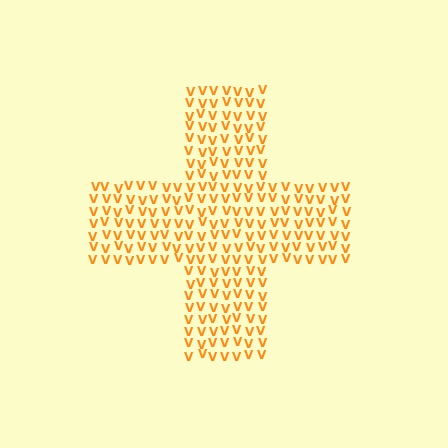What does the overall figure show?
The overall figure shows a cross.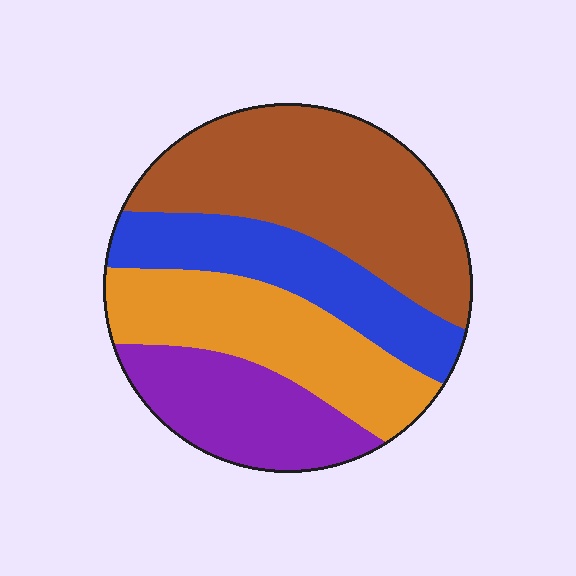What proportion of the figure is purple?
Purple takes up about one fifth (1/5) of the figure.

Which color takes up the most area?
Brown, at roughly 35%.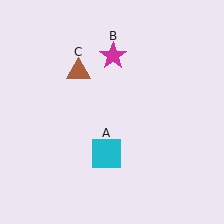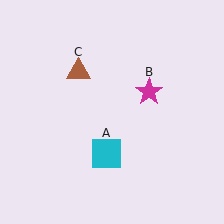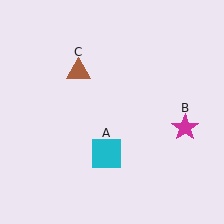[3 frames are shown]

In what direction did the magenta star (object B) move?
The magenta star (object B) moved down and to the right.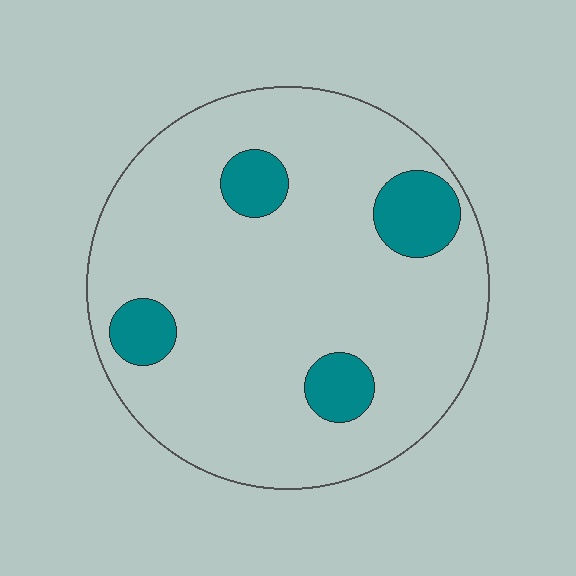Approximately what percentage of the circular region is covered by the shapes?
Approximately 15%.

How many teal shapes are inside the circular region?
4.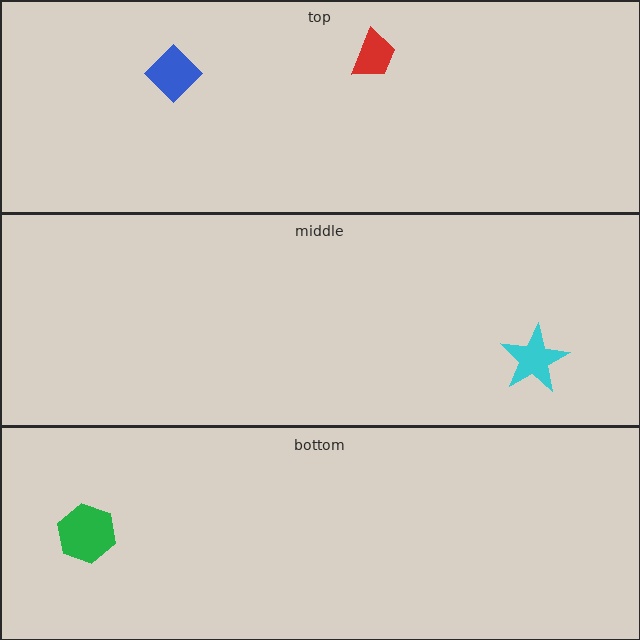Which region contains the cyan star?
The middle region.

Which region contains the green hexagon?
The bottom region.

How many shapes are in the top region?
2.